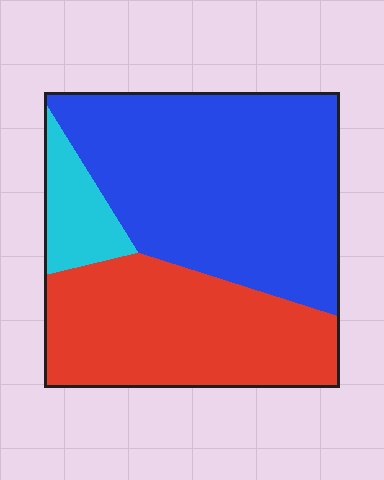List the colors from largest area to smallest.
From largest to smallest: blue, red, cyan.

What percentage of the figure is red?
Red covers 37% of the figure.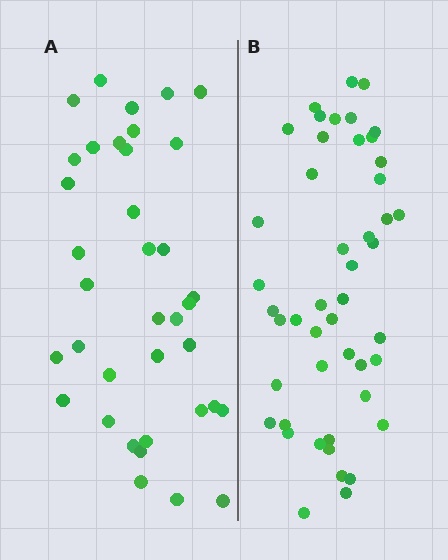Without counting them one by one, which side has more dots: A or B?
Region B (the right region) has more dots.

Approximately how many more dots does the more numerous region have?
Region B has roughly 10 or so more dots than region A.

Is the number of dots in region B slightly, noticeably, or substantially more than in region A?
Region B has noticeably more, but not dramatically so. The ratio is roughly 1.3 to 1.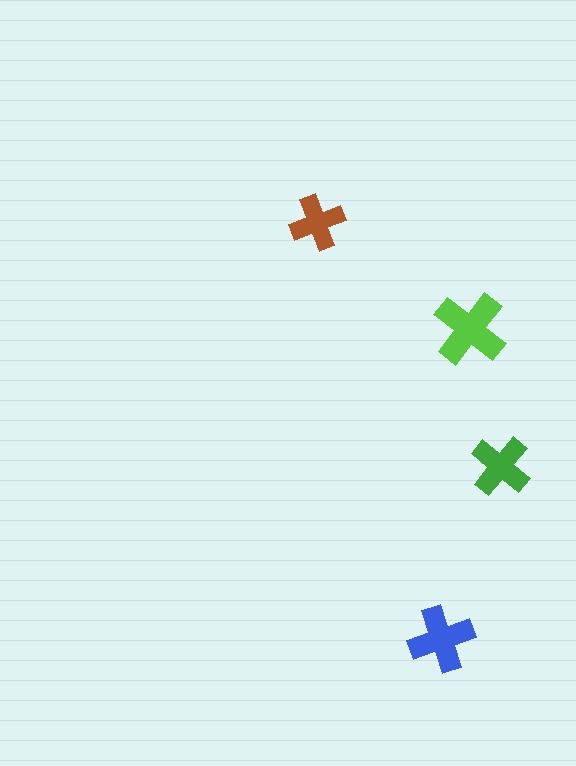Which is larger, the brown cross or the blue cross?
The blue one.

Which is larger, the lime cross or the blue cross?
The lime one.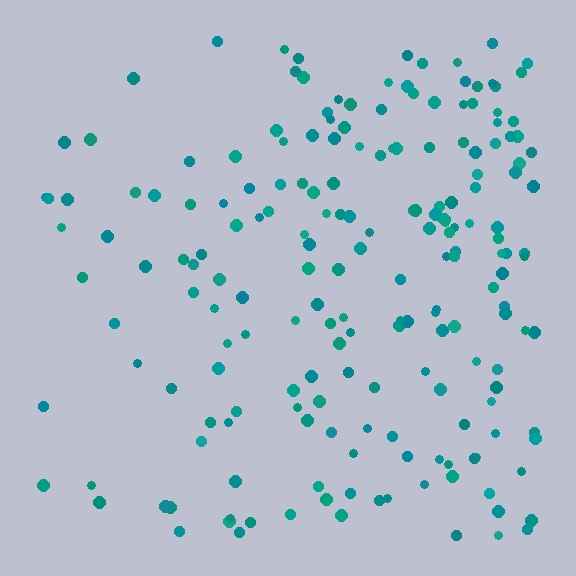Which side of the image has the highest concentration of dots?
The right.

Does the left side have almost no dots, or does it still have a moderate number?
Still a moderate number, just noticeably fewer than the right.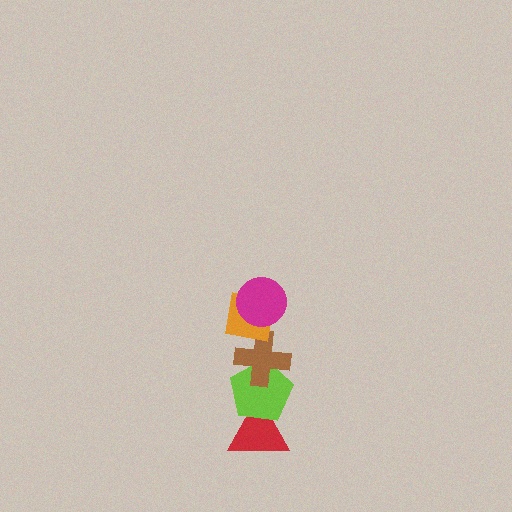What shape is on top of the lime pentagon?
The brown cross is on top of the lime pentagon.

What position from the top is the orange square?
The orange square is 2nd from the top.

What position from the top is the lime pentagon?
The lime pentagon is 4th from the top.